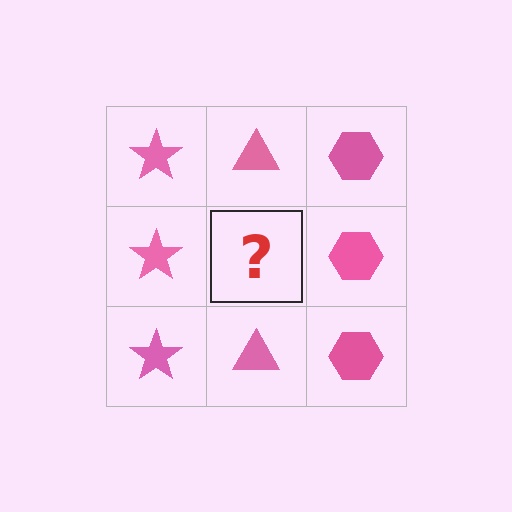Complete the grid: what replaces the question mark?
The question mark should be replaced with a pink triangle.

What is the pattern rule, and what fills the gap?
The rule is that each column has a consistent shape. The gap should be filled with a pink triangle.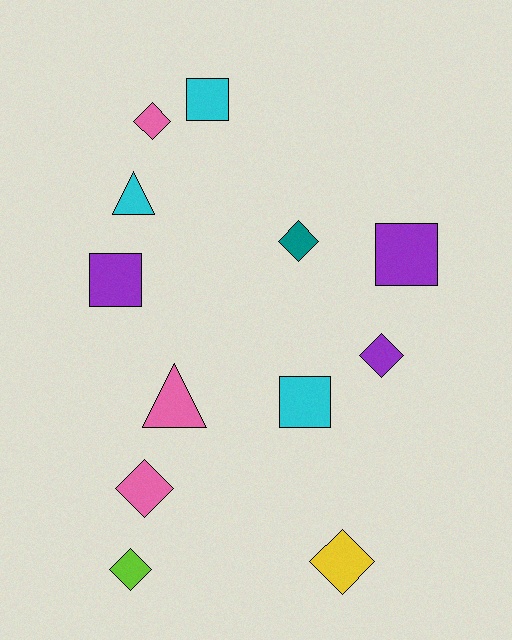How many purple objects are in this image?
There are 3 purple objects.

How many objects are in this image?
There are 12 objects.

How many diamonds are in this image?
There are 6 diamonds.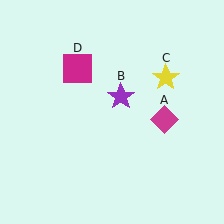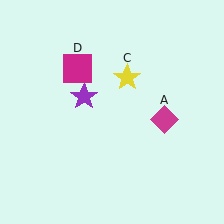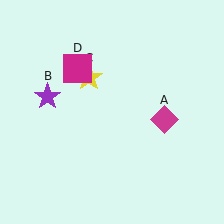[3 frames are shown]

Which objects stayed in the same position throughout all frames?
Magenta diamond (object A) and magenta square (object D) remained stationary.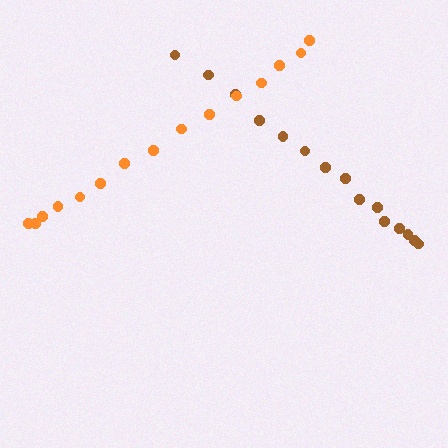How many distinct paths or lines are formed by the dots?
There are 2 distinct paths.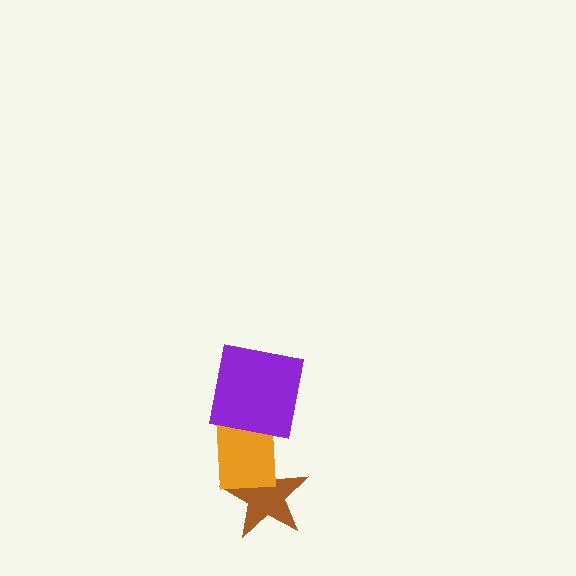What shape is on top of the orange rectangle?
The purple square is on top of the orange rectangle.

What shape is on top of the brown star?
The orange rectangle is on top of the brown star.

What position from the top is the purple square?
The purple square is 1st from the top.